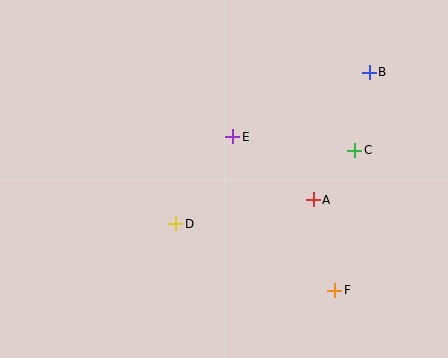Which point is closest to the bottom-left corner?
Point D is closest to the bottom-left corner.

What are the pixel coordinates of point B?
Point B is at (369, 72).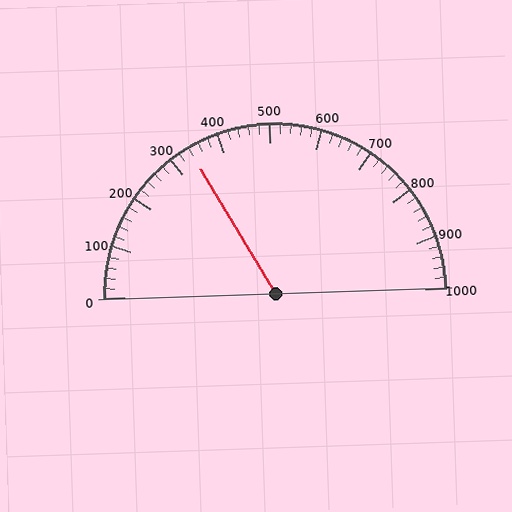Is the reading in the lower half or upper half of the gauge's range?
The reading is in the lower half of the range (0 to 1000).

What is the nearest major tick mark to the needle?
The nearest major tick mark is 300.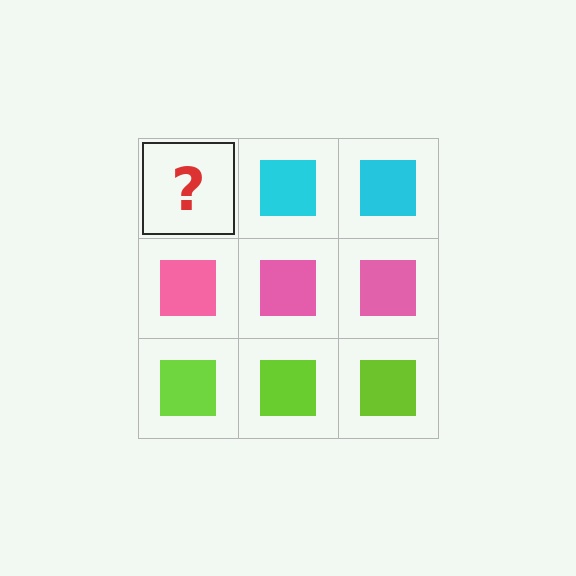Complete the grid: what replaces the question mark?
The question mark should be replaced with a cyan square.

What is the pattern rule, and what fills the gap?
The rule is that each row has a consistent color. The gap should be filled with a cyan square.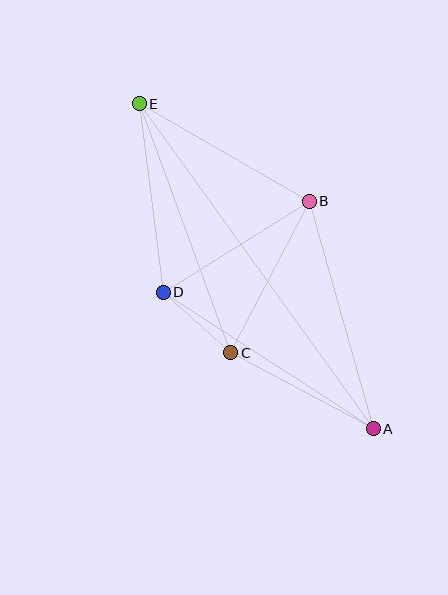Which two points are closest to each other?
Points C and D are closest to each other.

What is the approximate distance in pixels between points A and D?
The distance between A and D is approximately 251 pixels.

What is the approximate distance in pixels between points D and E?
The distance between D and E is approximately 190 pixels.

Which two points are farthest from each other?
Points A and E are farthest from each other.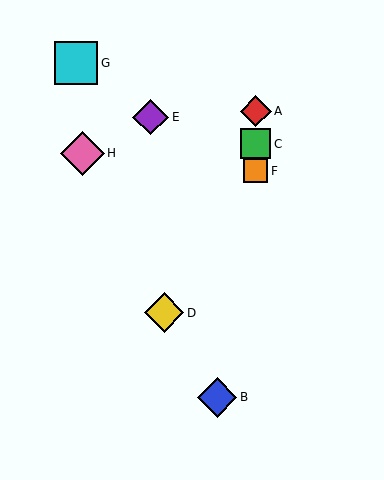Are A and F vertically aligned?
Yes, both are at x≈256.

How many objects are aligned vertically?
3 objects (A, C, F) are aligned vertically.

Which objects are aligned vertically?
Objects A, C, F are aligned vertically.